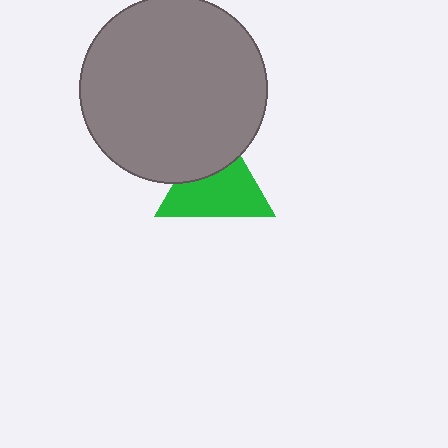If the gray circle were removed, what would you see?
You would see the complete green triangle.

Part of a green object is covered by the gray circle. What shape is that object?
It is a triangle.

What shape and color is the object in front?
The object in front is a gray circle.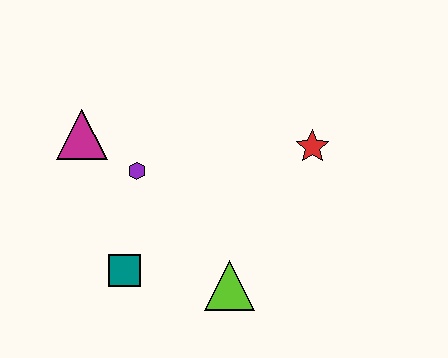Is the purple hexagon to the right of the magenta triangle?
Yes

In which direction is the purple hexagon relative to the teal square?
The purple hexagon is above the teal square.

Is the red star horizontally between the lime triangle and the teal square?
No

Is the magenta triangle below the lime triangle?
No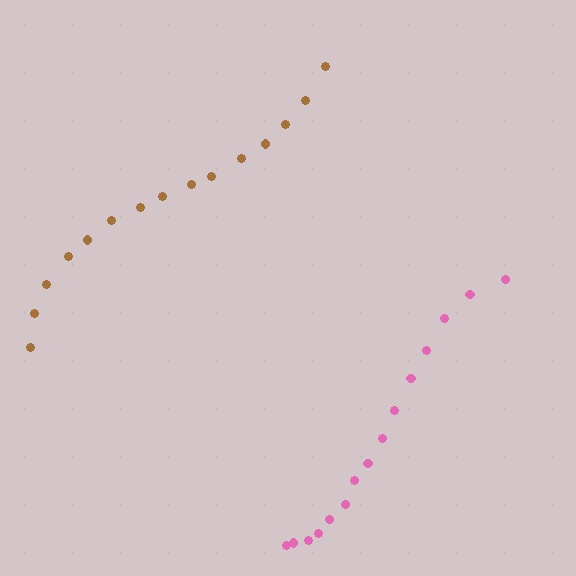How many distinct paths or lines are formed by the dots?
There are 2 distinct paths.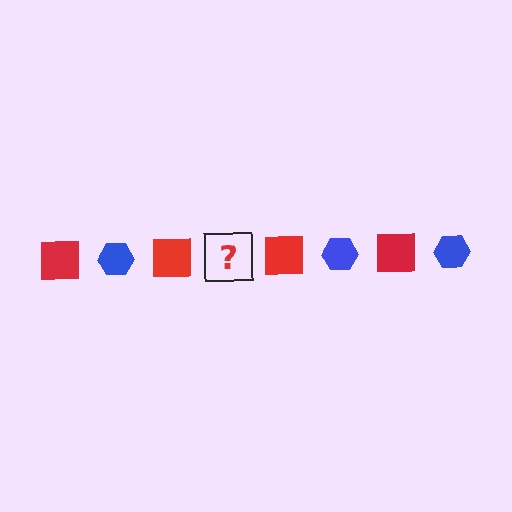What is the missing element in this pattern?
The missing element is a blue hexagon.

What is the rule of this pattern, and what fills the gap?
The rule is that the pattern alternates between red square and blue hexagon. The gap should be filled with a blue hexagon.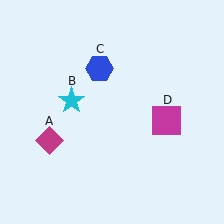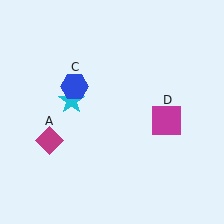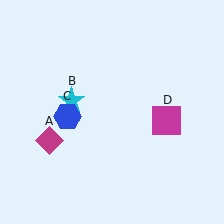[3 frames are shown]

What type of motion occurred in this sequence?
The blue hexagon (object C) rotated counterclockwise around the center of the scene.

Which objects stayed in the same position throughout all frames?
Magenta diamond (object A) and cyan star (object B) and magenta square (object D) remained stationary.